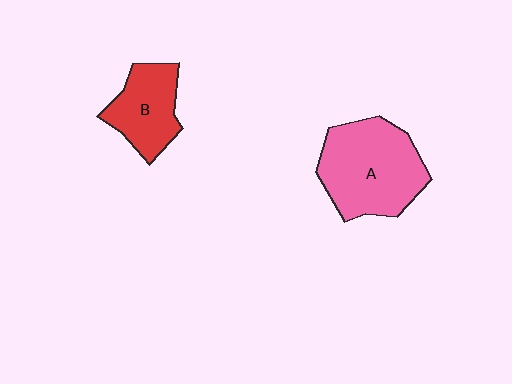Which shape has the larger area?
Shape A (pink).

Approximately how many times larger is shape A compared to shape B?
Approximately 1.7 times.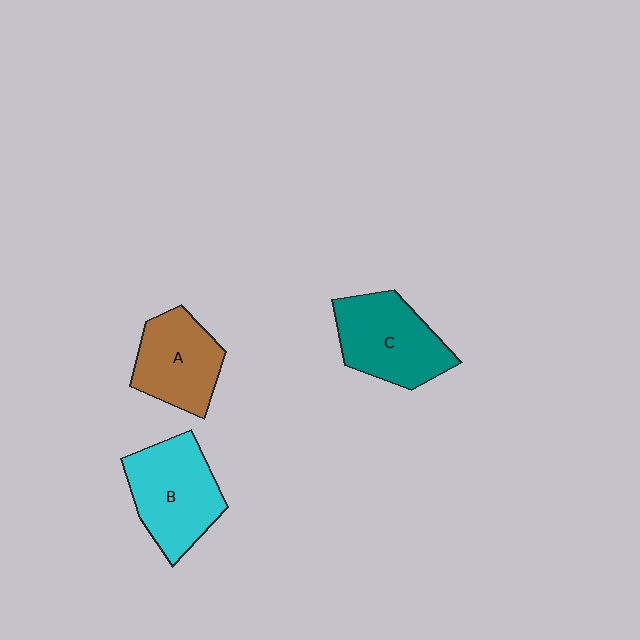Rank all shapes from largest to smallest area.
From largest to smallest: B (cyan), C (teal), A (brown).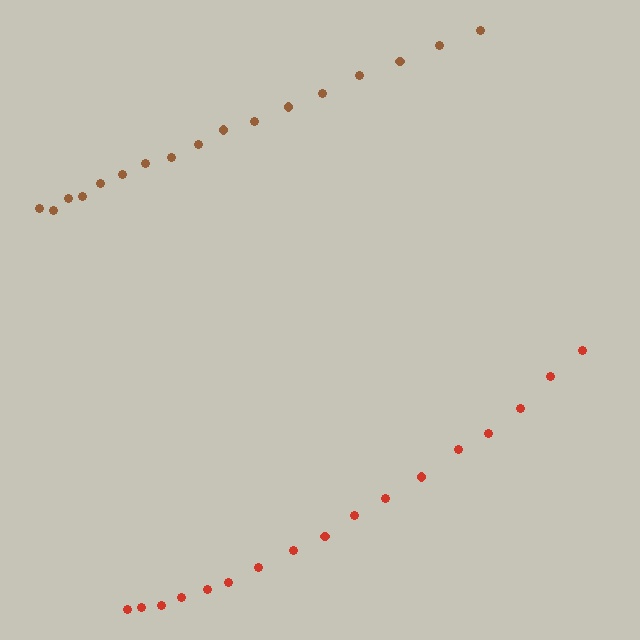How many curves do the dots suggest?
There are 2 distinct paths.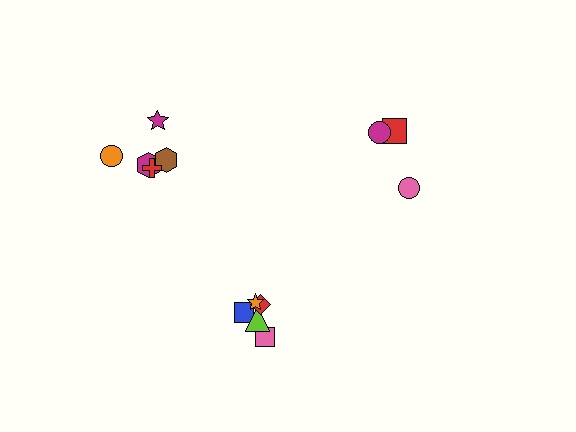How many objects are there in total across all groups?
There are 13 objects.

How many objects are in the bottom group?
There are 5 objects.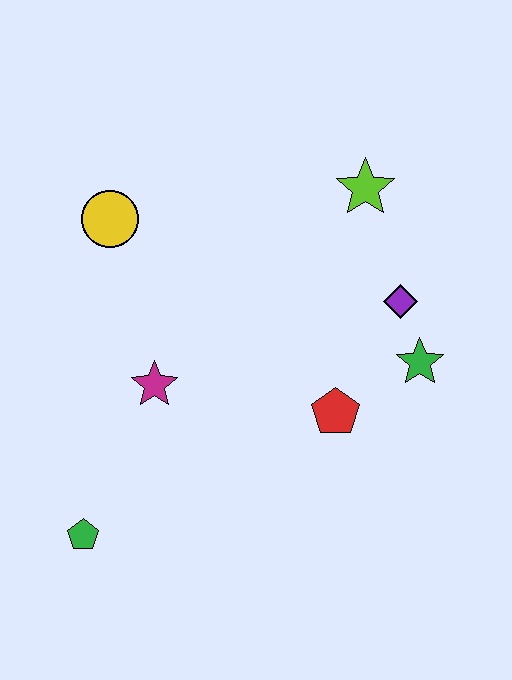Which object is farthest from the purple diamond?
The green pentagon is farthest from the purple diamond.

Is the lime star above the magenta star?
Yes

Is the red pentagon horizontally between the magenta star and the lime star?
Yes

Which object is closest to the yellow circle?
The magenta star is closest to the yellow circle.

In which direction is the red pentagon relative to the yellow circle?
The red pentagon is to the right of the yellow circle.